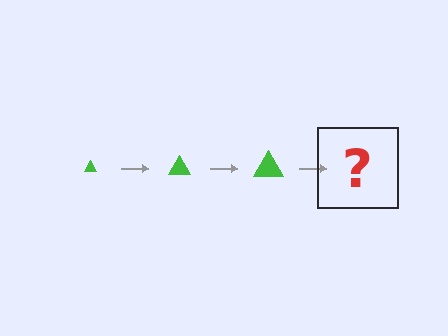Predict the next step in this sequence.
The next step is a green triangle, larger than the previous one.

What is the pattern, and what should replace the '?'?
The pattern is that the triangle gets progressively larger each step. The '?' should be a green triangle, larger than the previous one.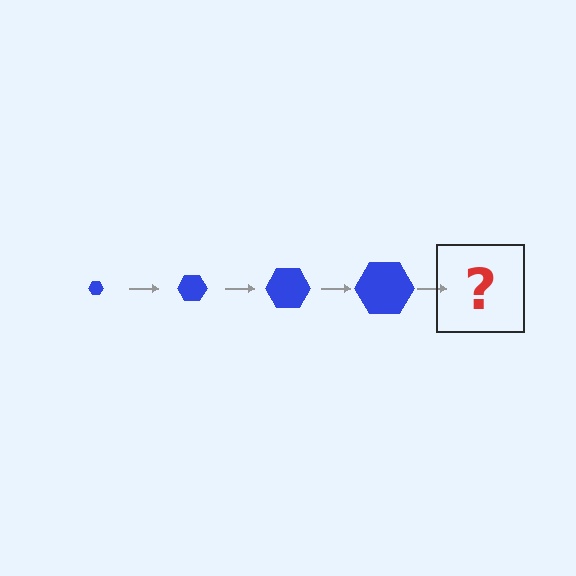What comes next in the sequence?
The next element should be a blue hexagon, larger than the previous one.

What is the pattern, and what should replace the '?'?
The pattern is that the hexagon gets progressively larger each step. The '?' should be a blue hexagon, larger than the previous one.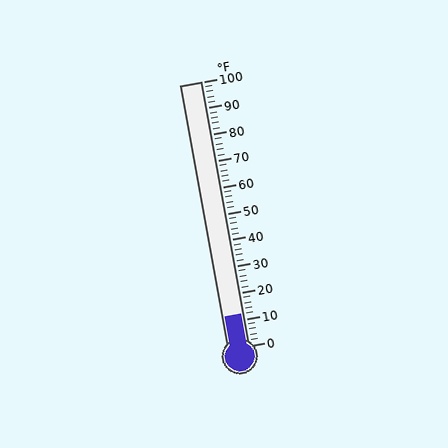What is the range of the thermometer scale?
The thermometer scale ranges from 0°F to 100°F.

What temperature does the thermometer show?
The thermometer shows approximately 12°F.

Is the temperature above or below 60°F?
The temperature is below 60°F.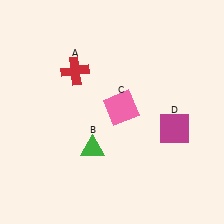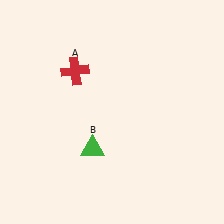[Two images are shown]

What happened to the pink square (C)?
The pink square (C) was removed in Image 2. It was in the top-right area of Image 1.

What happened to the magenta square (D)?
The magenta square (D) was removed in Image 2. It was in the bottom-right area of Image 1.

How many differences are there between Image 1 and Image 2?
There are 2 differences between the two images.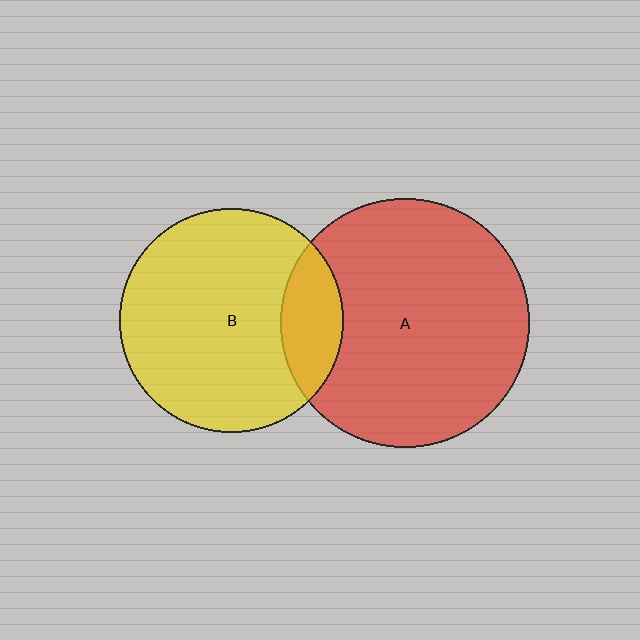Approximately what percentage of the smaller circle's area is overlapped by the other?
Approximately 20%.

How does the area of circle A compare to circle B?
Approximately 1.2 times.